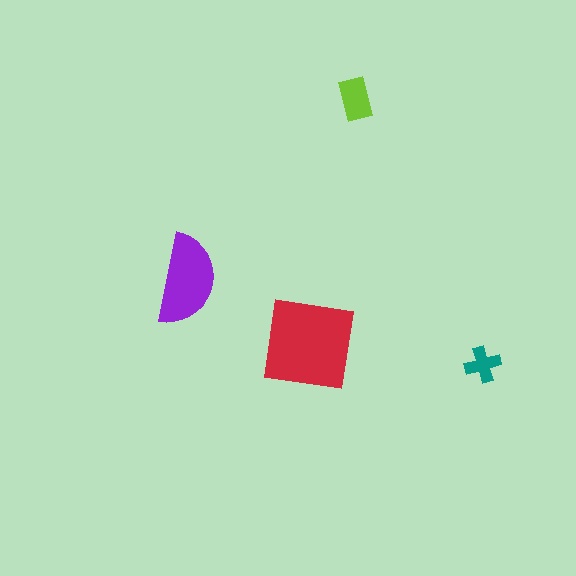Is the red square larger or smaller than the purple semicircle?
Larger.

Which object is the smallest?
The teal cross.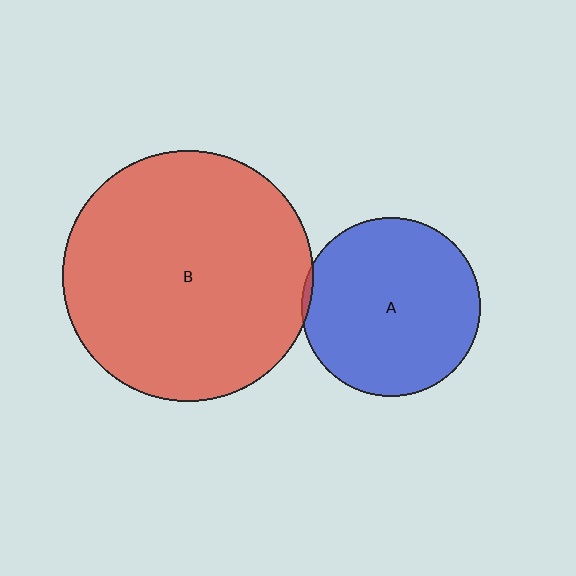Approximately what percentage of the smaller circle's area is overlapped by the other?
Approximately 5%.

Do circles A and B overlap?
Yes.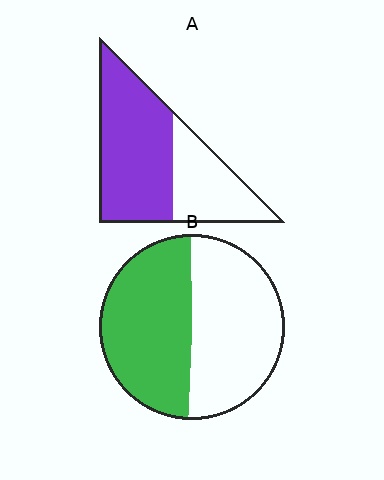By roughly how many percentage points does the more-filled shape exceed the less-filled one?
By roughly 15 percentage points (A over B).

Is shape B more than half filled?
Roughly half.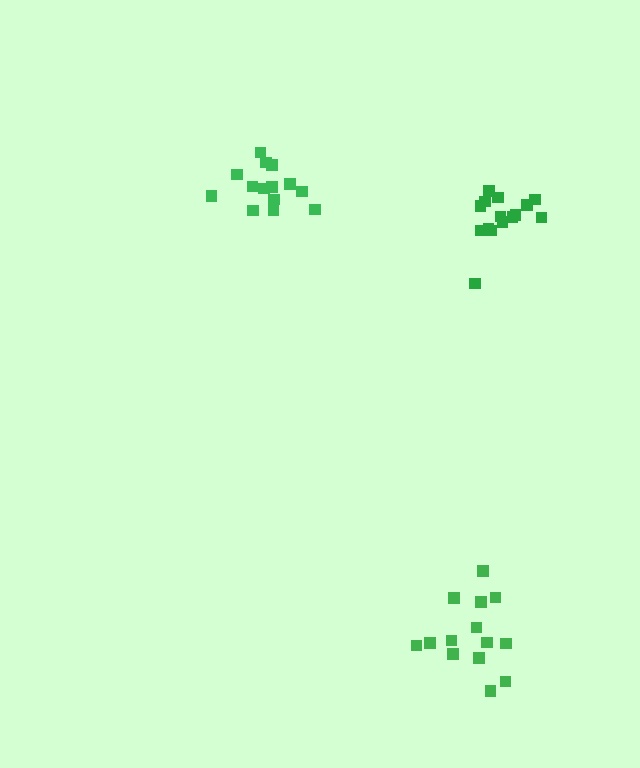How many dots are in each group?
Group 1: 14 dots, Group 2: 14 dots, Group 3: 15 dots (43 total).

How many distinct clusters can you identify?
There are 3 distinct clusters.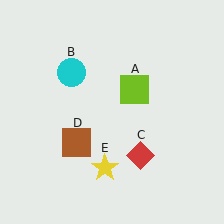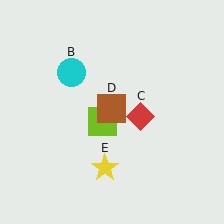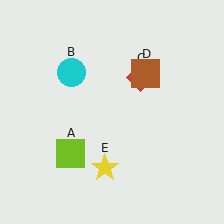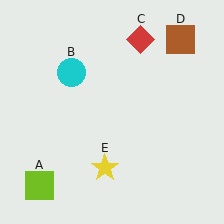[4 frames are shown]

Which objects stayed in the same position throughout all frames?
Cyan circle (object B) and yellow star (object E) remained stationary.